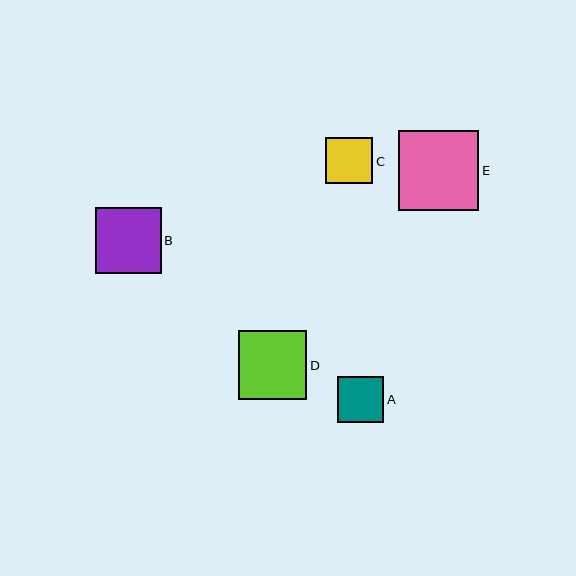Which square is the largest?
Square E is the largest with a size of approximately 80 pixels.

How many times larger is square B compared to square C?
Square B is approximately 1.4 times the size of square C.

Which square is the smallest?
Square A is the smallest with a size of approximately 47 pixels.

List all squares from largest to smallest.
From largest to smallest: E, D, B, C, A.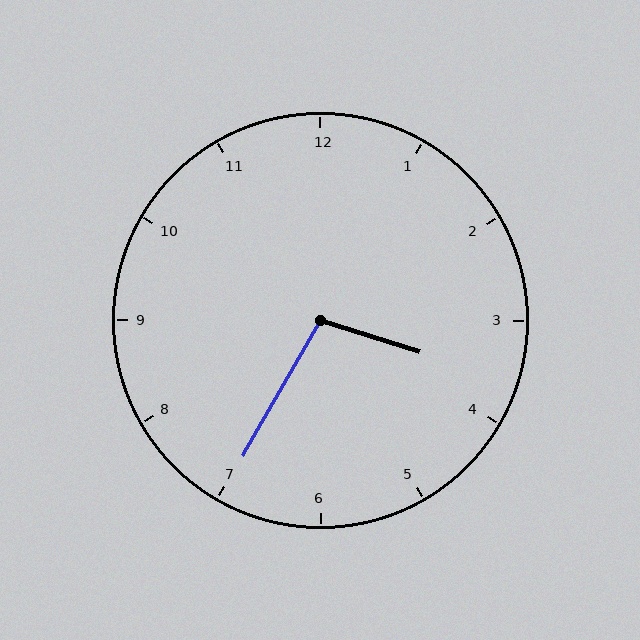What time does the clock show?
3:35.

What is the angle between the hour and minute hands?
Approximately 102 degrees.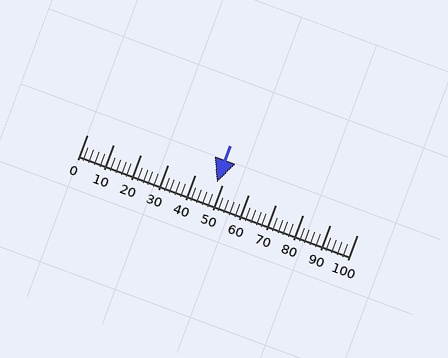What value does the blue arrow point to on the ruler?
The blue arrow points to approximately 48.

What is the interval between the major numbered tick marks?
The major tick marks are spaced 10 units apart.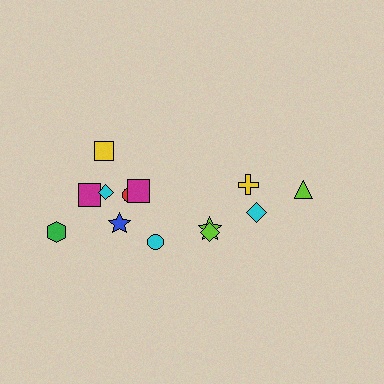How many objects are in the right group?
There are 5 objects.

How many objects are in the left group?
There are 8 objects.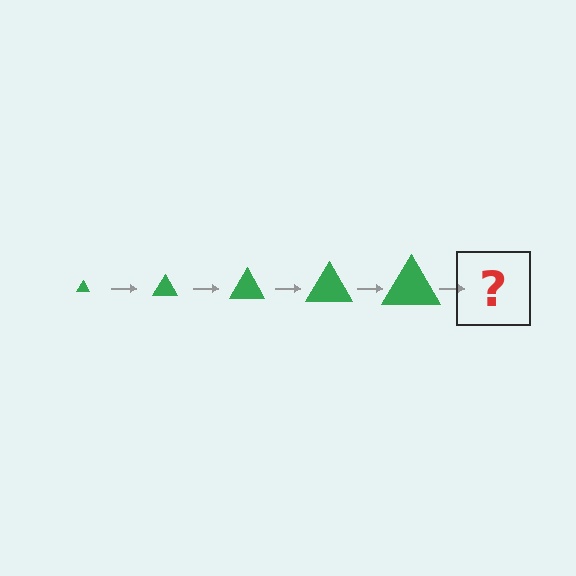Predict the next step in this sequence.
The next step is a green triangle, larger than the previous one.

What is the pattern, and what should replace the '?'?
The pattern is that the triangle gets progressively larger each step. The '?' should be a green triangle, larger than the previous one.